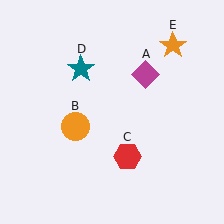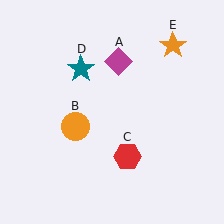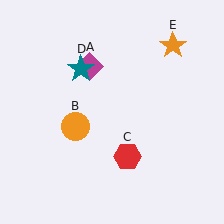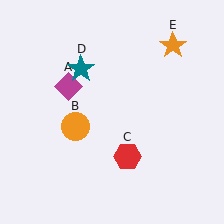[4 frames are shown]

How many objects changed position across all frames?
1 object changed position: magenta diamond (object A).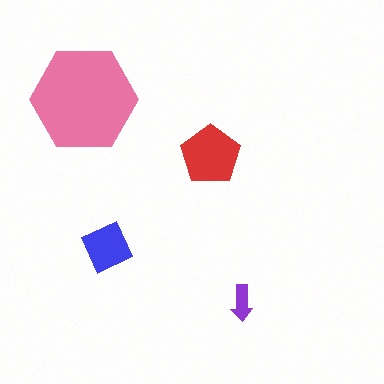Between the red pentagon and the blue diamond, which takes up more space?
The red pentagon.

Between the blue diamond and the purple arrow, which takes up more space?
The blue diamond.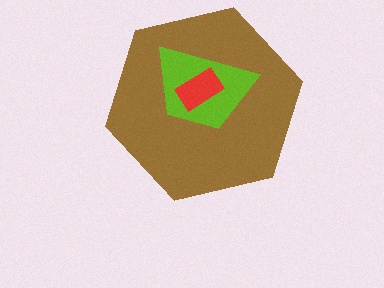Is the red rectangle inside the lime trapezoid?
Yes.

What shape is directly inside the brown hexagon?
The lime trapezoid.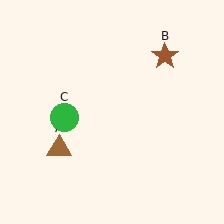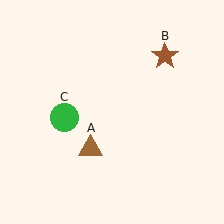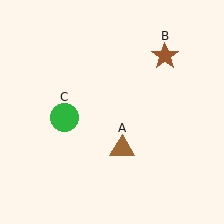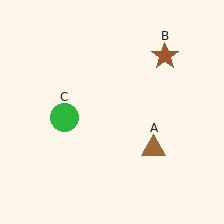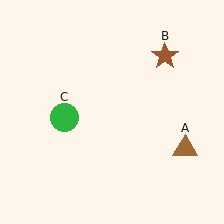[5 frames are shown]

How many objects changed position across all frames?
1 object changed position: brown triangle (object A).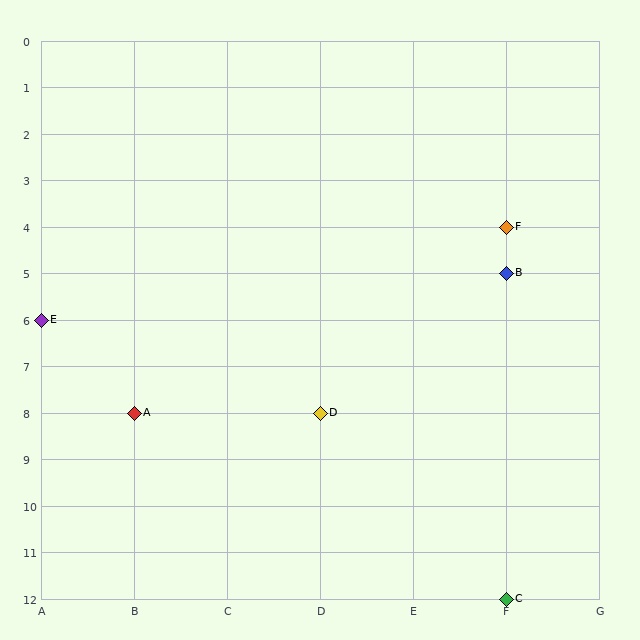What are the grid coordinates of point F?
Point F is at grid coordinates (F, 4).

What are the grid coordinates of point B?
Point B is at grid coordinates (F, 5).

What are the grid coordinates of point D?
Point D is at grid coordinates (D, 8).